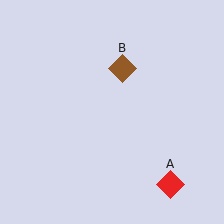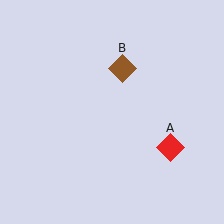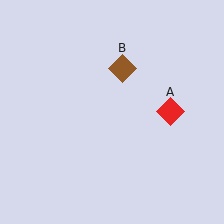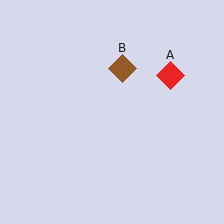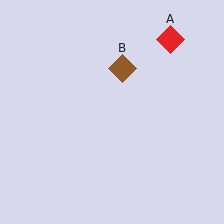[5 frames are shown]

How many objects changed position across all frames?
1 object changed position: red diamond (object A).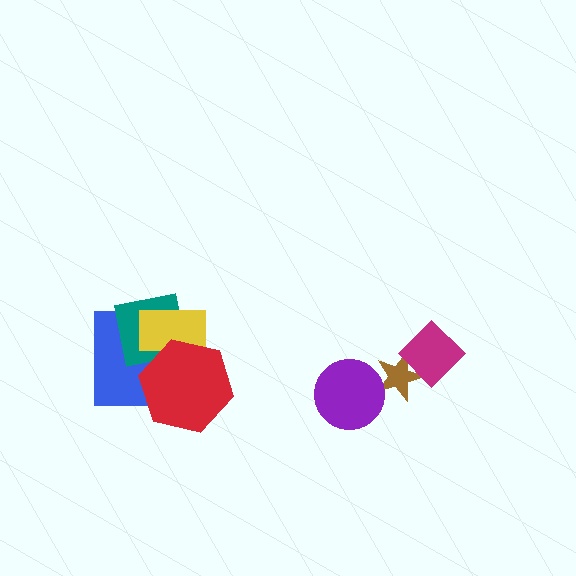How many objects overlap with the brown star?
2 objects overlap with the brown star.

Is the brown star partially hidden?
Yes, it is partially covered by another shape.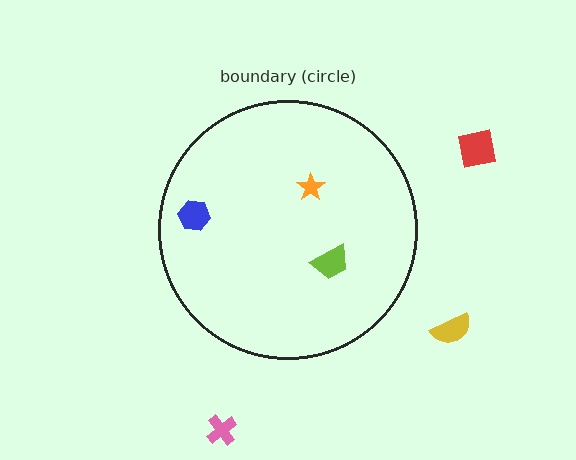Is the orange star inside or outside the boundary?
Inside.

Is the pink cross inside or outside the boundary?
Outside.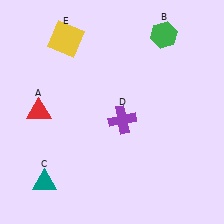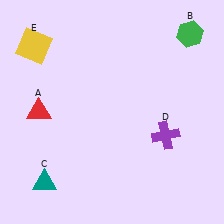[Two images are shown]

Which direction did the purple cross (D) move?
The purple cross (D) moved right.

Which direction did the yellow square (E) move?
The yellow square (E) moved left.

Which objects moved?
The objects that moved are: the green hexagon (B), the purple cross (D), the yellow square (E).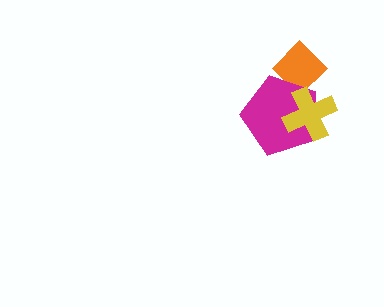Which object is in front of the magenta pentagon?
The yellow cross is in front of the magenta pentagon.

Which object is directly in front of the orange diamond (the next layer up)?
The magenta pentagon is directly in front of the orange diamond.